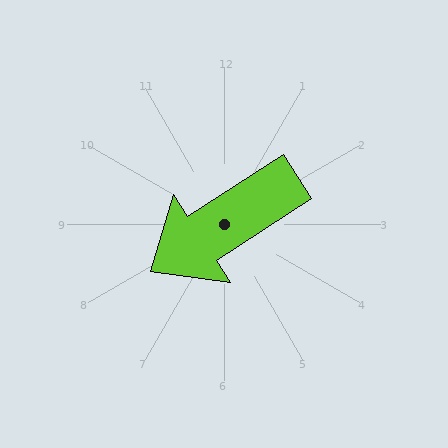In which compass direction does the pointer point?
Southwest.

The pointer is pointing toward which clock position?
Roughly 8 o'clock.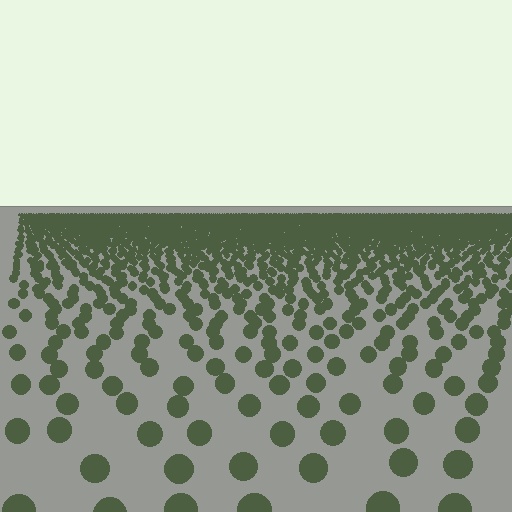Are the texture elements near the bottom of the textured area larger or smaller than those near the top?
Larger. Near the bottom, elements are closer to the viewer and appear at a bigger on-screen size.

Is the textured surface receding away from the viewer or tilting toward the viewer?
The surface is receding away from the viewer. Texture elements get smaller and denser toward the top.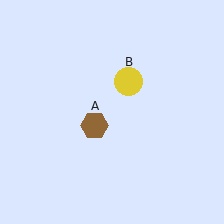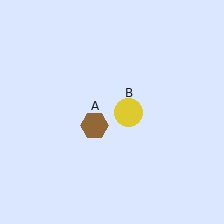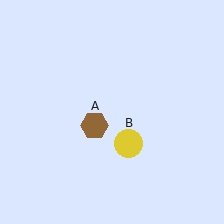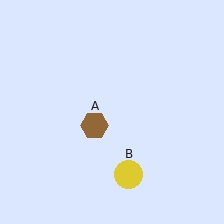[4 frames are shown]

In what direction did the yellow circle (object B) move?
The yellow circle (object B) moved down.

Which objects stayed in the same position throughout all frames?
Brown hexagon (object A) remained stationary.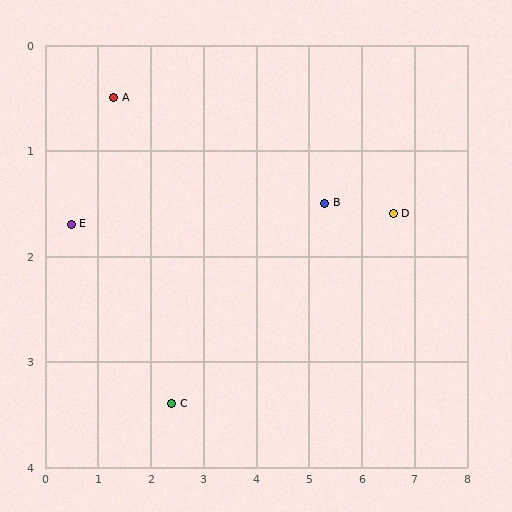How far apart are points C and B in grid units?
Points C and B are about 3.5 grid units apart.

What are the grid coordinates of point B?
Point B is at approximately (5.3, 1.5).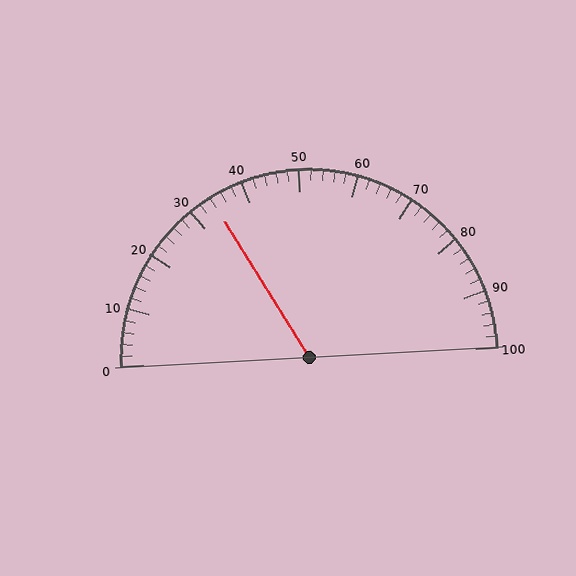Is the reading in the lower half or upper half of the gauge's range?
The reading is in the lower half of the range (0 to 100).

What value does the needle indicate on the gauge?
The needle indicates approximately 34.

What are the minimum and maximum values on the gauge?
The gauge ranges from 0 to 100.